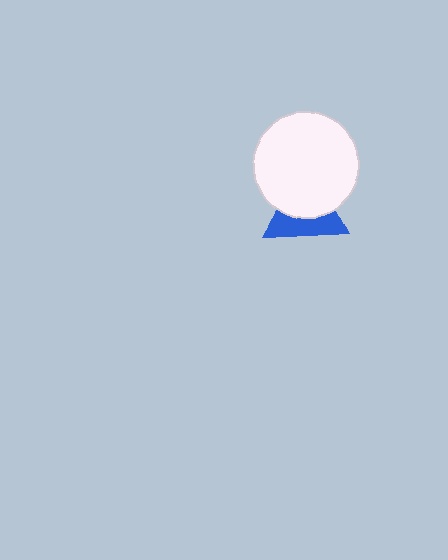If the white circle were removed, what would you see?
You would see the complete blue triangle.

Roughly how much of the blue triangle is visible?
A small part of it is visible (roughly 44%).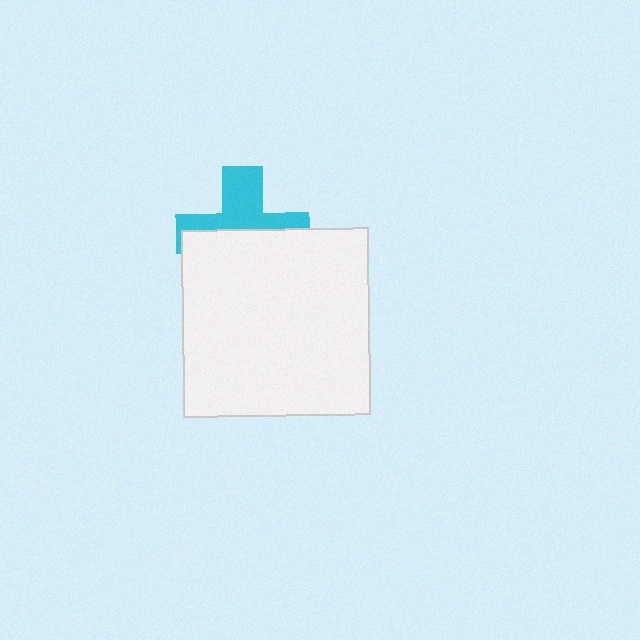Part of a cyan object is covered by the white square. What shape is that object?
It is a cross.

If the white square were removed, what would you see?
You would see the complete cyan cross.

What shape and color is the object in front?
The object in front is a white square.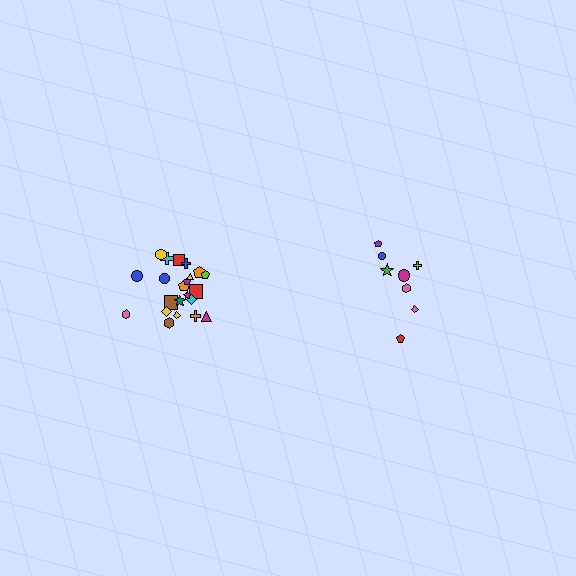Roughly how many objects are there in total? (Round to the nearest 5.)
Roughly 30 objects in total.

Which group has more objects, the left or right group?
The left group.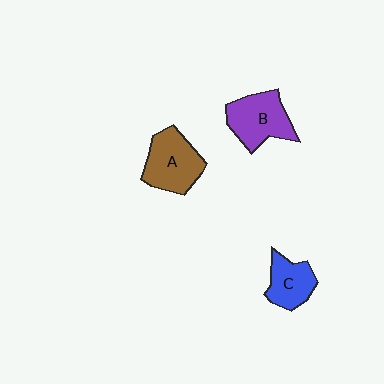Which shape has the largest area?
Shape A (brown).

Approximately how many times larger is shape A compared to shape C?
Approximately 1.4 times.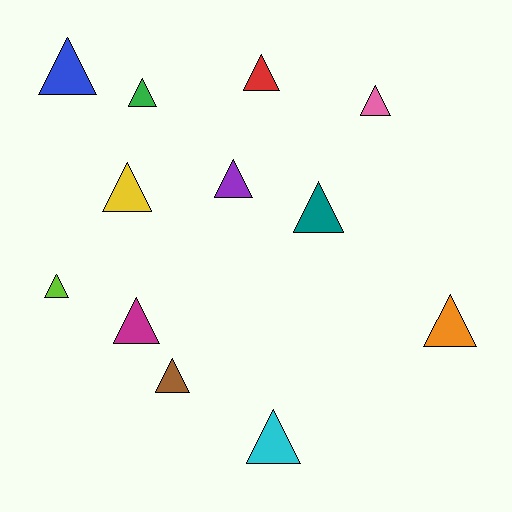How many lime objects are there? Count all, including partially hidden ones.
There is 1 lime object.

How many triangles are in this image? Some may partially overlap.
There are 12 triangles.